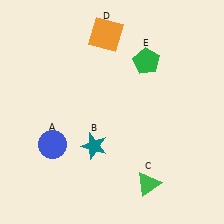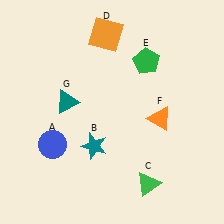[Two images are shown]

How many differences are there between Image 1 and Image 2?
There are 2 differences between the two images.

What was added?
An orange triangle (F), a teal triangle (G) were added in Image 2.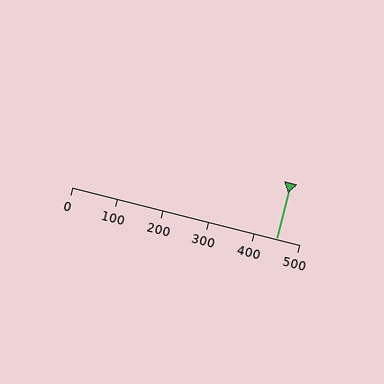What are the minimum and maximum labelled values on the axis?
The axis runs from 0 to 500.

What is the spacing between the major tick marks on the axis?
The major ticks are spaced 100 apart.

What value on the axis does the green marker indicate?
The marker indicates approximately 450.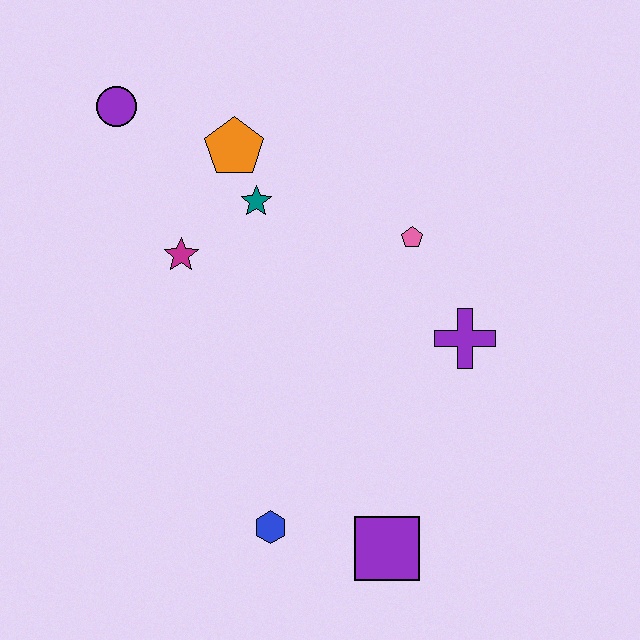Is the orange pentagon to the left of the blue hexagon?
Yes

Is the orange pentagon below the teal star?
No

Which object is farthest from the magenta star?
The purple square is farthest from the magenta star.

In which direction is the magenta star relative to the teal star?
The magenta star is to the left of the teal star.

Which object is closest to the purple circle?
The orange pentagon is closest to the purple circle.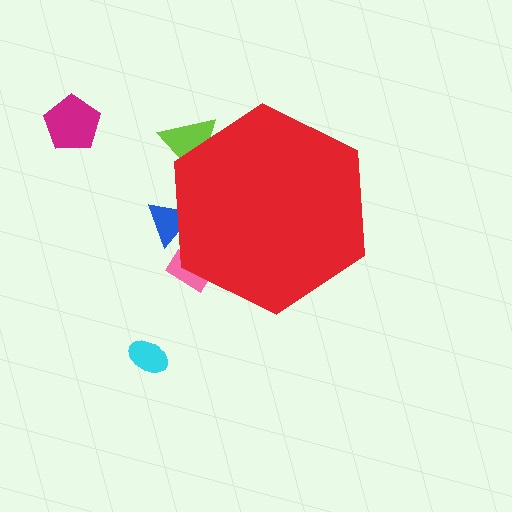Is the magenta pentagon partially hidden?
No, the magenta pentagon is fully visible.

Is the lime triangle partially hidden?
Yes, the lime triangle is partially hidden behind the red hexagon.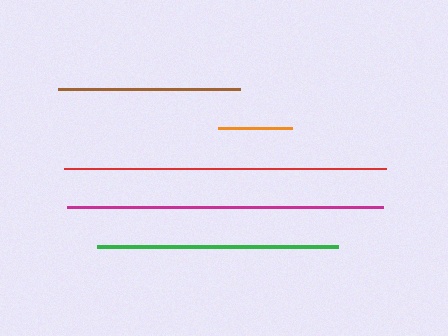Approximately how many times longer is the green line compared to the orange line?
The green line is approximately 3.3 times the length of the orange line.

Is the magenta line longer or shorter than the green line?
The magenta line is longer than the green line.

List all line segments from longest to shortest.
From longest to shortest: red, magenta, green, brown, orange.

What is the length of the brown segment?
The brown segment is approximately 182 pixels long.